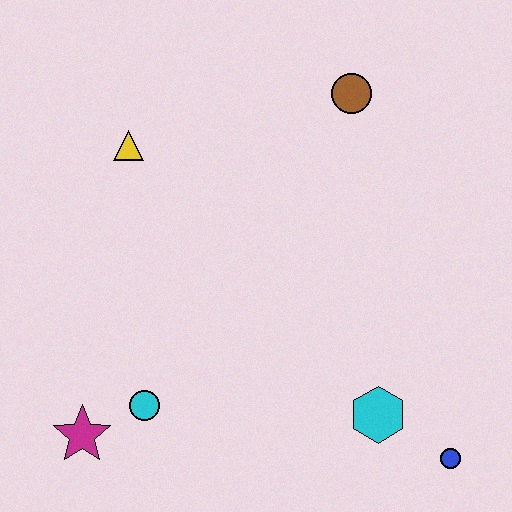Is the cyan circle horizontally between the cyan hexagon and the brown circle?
No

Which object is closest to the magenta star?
The cyan circle is closest to the magenta star.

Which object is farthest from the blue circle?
The yellow triangle is farthest from the blue circle.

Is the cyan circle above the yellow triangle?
No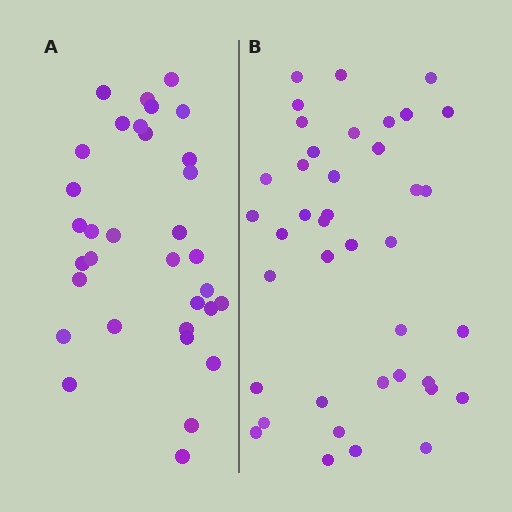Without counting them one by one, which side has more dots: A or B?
Region B (the right region) has more dots.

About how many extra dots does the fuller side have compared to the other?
Region B has roughly 8 or so more dots than region A.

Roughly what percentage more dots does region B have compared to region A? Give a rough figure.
About 20% more.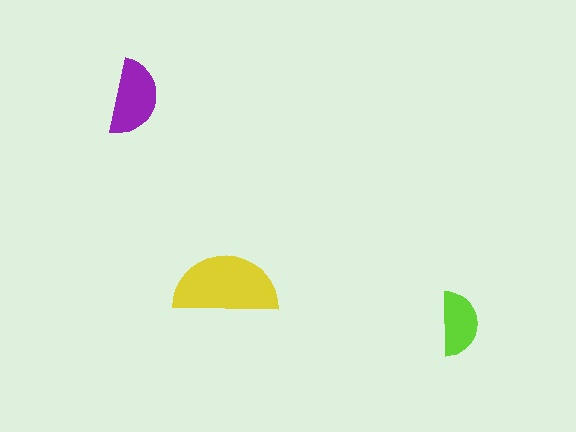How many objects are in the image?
There are 3 objects in the image.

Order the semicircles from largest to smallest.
the yellow one, the purple one, the lime one.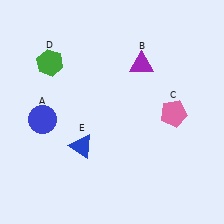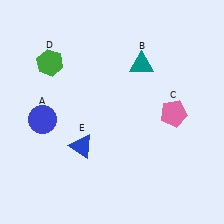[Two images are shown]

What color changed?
The triangle (B) changed from purple in Image 1 to teal in Image 2.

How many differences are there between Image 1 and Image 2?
There is 1 difference between the two images.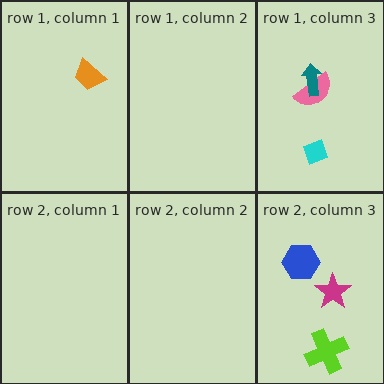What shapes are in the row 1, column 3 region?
The pink semicircle, the teal arrow, the cyan diamond.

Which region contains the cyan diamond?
The row 1, column 3 region.